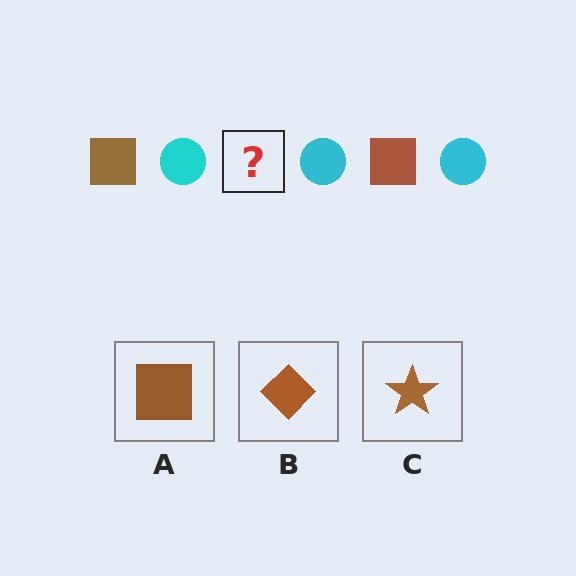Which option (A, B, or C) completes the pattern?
A.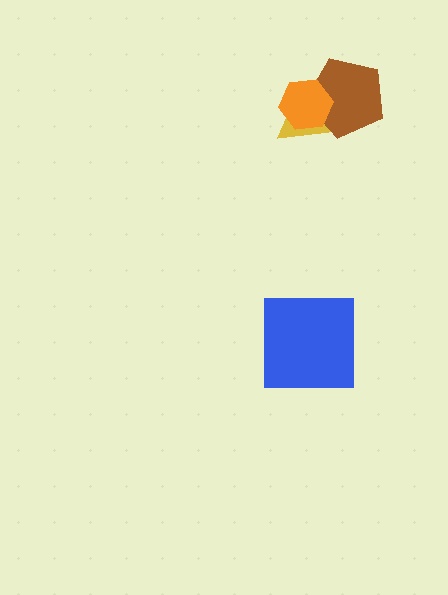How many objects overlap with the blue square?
0 objects overlap with the blue square.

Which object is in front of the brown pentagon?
The orange hexagon is in front of the brown pentagon.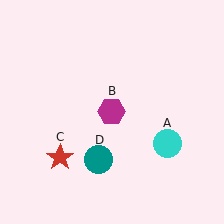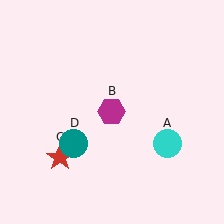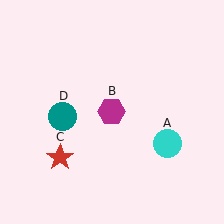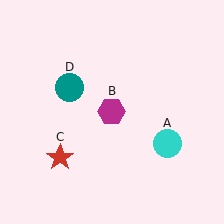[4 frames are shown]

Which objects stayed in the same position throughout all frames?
Cyan circle (object A) and magenta hexagon (object B) and red star (object C) remained stationary.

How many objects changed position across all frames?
1 object changed position: teal circle (object D).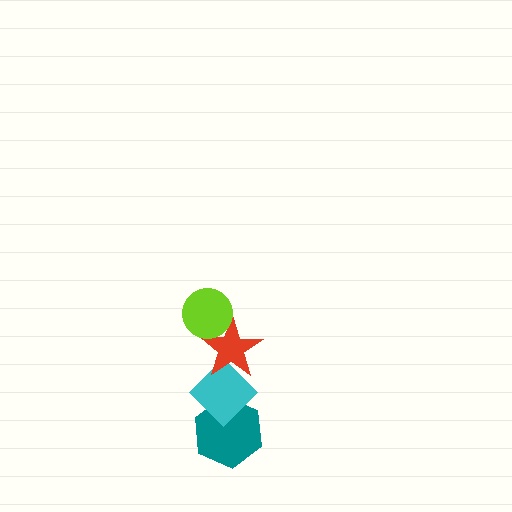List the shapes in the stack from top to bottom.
From top to bottom: the lime circle, the red star, the cyan diamond, the teal hexagon.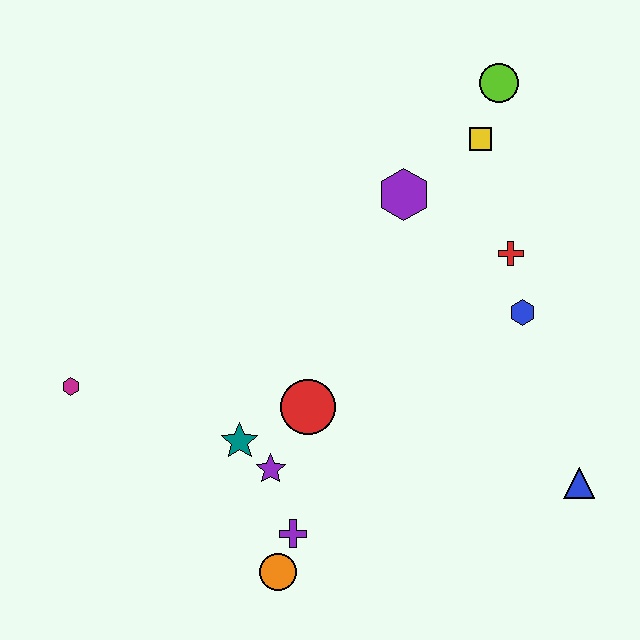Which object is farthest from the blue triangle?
The magenta hexagon is farthest from the blue triangle.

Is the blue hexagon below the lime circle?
Yes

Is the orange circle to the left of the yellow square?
Yes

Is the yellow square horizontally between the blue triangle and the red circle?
Yes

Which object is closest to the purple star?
The teal star is closest to the purple star.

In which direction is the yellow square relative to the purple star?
The yellow square is above the purple star.